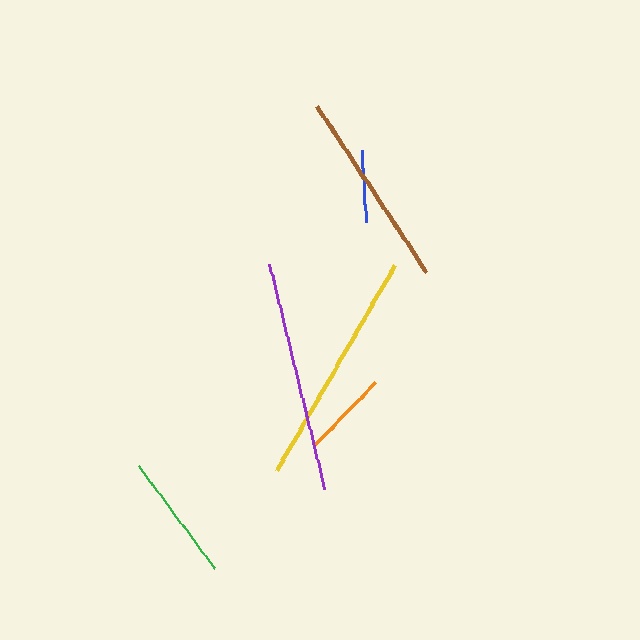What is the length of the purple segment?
The purple segment is approximately 232 pixels long.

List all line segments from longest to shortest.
From longest to shortest: yellow, purple, brown, green, orange, blue.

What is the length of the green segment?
The green segment is approximately 127 pixels long.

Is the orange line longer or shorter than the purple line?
The purple line is longer than the orange line.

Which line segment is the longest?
The yellow line is the longest at approximately 238 pixels.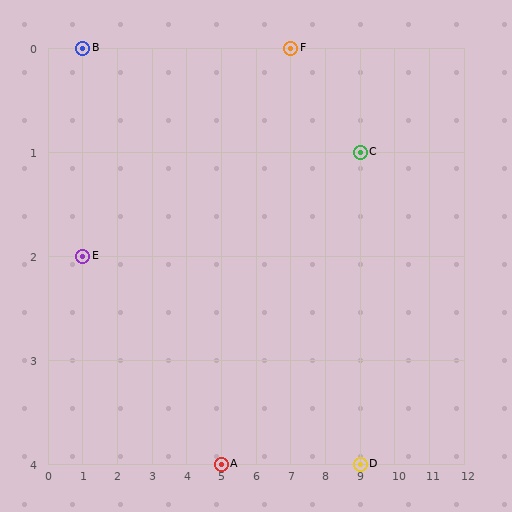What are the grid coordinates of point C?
Point C is at grid coordinates (9, 1).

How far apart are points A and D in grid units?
Points A and D are 4 columns apart.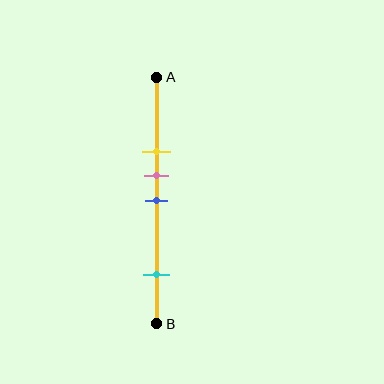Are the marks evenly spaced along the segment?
No, the marks are not evenly spaced.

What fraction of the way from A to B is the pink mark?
The pink mark is approximately 40% (0.4) of the way from A to B.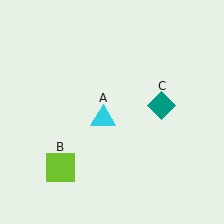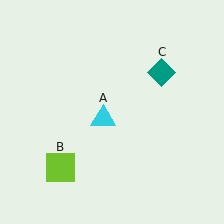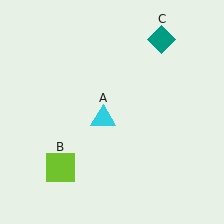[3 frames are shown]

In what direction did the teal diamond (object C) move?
The teal diamond (object C) moved up.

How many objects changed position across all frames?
1 object changed position: teal diamond (object C).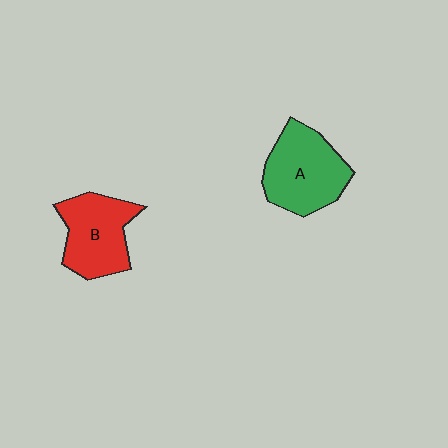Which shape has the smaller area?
Shape B (red).